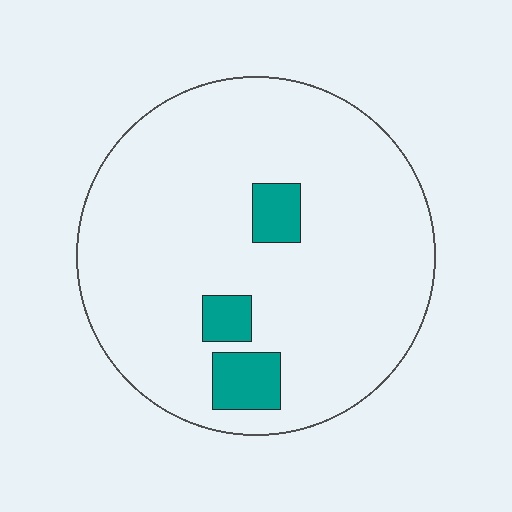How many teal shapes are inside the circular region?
3.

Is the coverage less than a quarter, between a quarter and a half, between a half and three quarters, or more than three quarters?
Less than a quarter.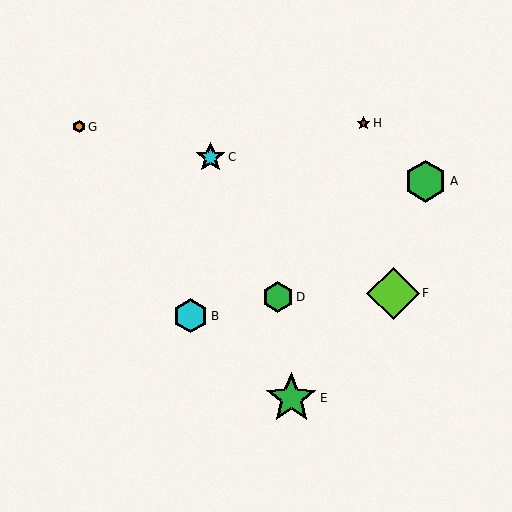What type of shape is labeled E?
Shape E is a green star.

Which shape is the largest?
The lime diamond (labeled F) is the largest.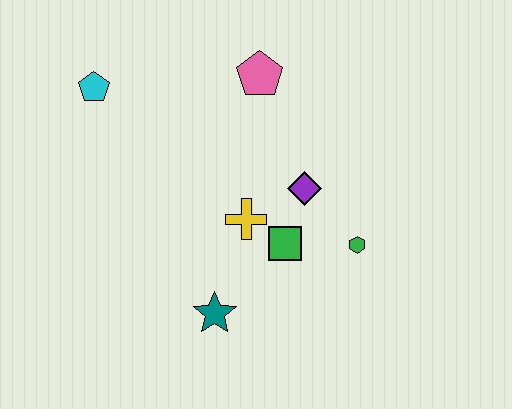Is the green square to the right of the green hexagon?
No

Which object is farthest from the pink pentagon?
The teal star is farthest from the pink pentagon.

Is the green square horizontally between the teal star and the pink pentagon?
No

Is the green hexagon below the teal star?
No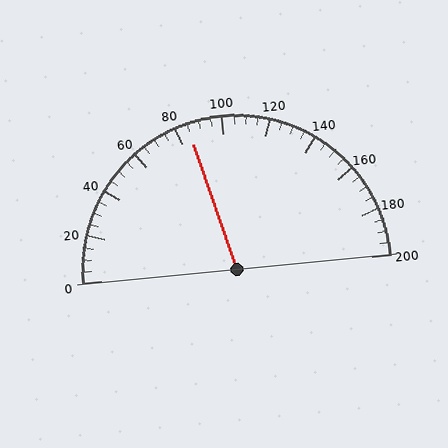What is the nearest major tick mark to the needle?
The nearest major tick mark is 80.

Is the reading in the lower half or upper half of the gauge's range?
The reading is in the lower half of the range (0 to 200).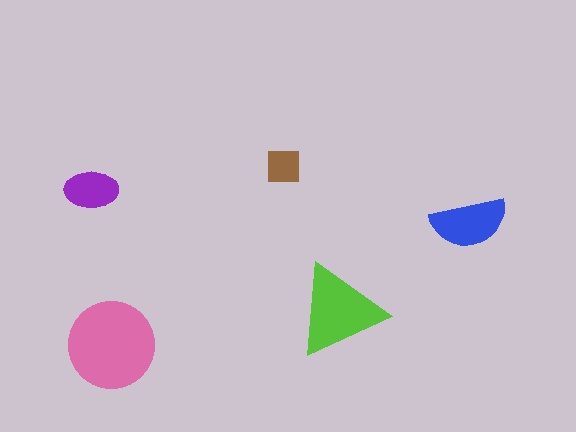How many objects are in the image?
There are 5 objects in the image.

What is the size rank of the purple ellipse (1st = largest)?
4th.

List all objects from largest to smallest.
The pink circle, the lime triangle, the blue semicircle, the purple ellipse, the brown square.